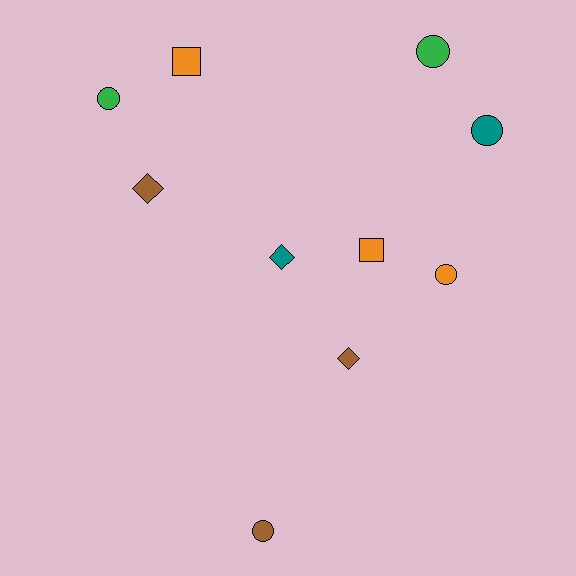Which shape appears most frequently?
Circle, with 5 objects.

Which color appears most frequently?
Brown, with 3 objects.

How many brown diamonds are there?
There are 2 brown diamonds.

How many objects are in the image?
There are 10 objects.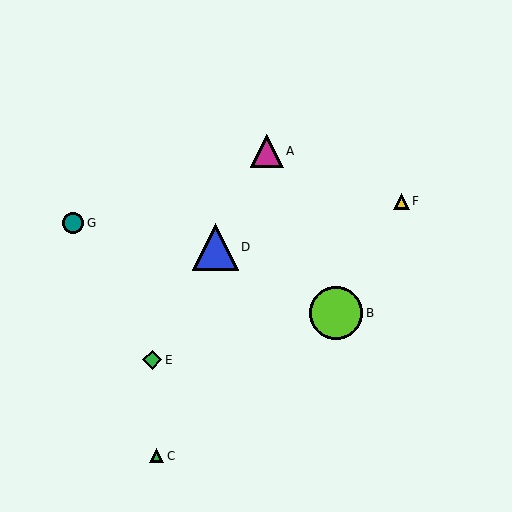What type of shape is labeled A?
Shape A is a magenta triangle.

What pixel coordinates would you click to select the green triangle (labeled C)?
Click at (157, 456) to select the green triangle C.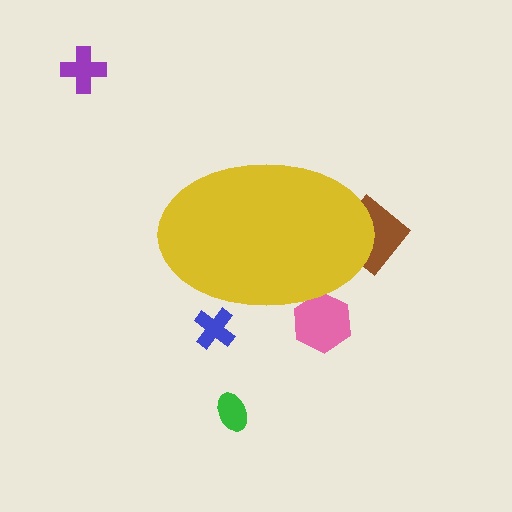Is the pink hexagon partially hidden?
Yes, the pink hexagon is partially hidden behind the yellow ellipse.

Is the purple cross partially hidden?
No, the purple cross is fully visible.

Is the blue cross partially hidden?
Yes, the blue cross is partially hidden behind the yellow ellipse.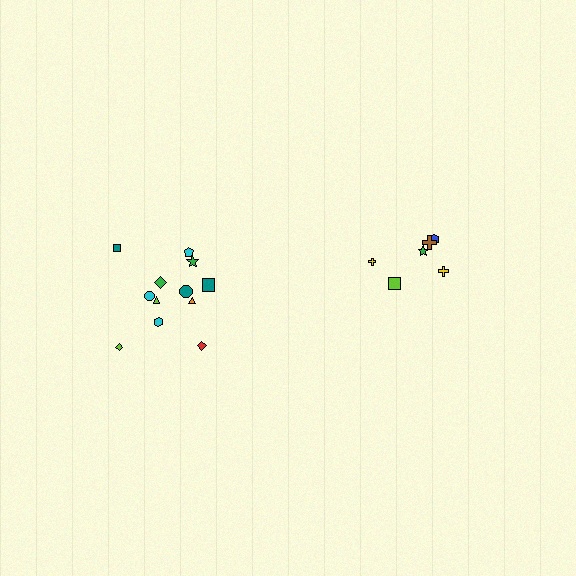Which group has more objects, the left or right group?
The left group.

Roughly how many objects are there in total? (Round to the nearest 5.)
Roughly 20 objects in total.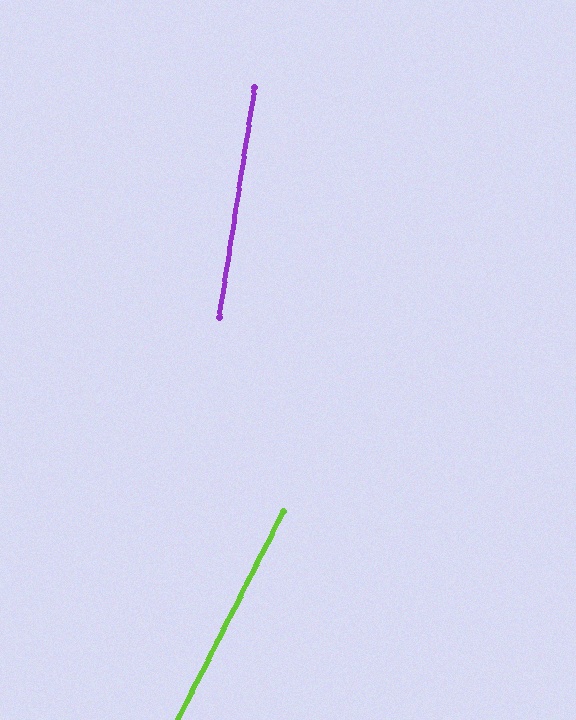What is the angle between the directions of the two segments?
Approximately 18 degrees.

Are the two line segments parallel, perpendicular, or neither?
Neither parallel nor perpendicular — they differ by about 18°.